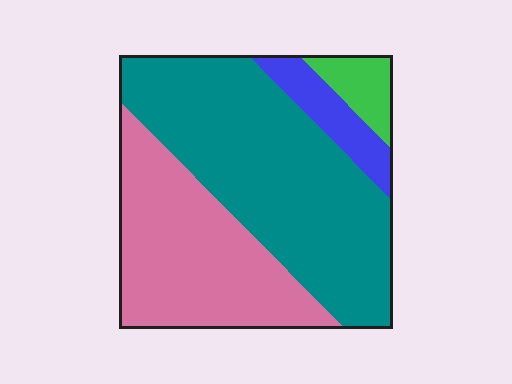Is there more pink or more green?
Pink.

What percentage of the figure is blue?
Blue covers roughly 10% of the figure.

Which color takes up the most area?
Teal, at roughly 50%.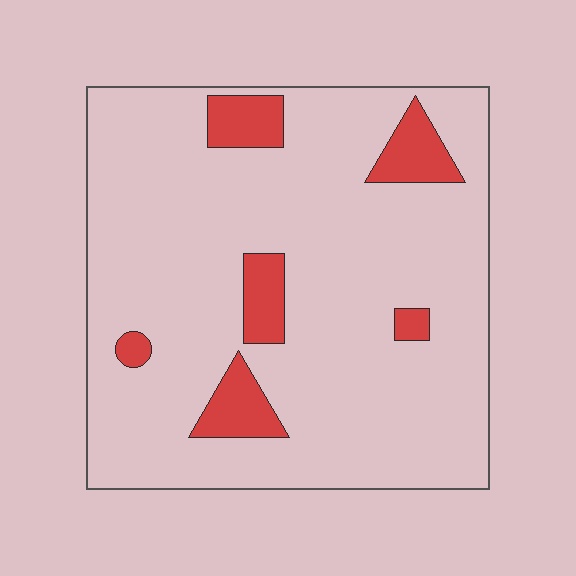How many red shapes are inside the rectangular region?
6.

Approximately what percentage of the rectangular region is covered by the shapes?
Approximately 10%.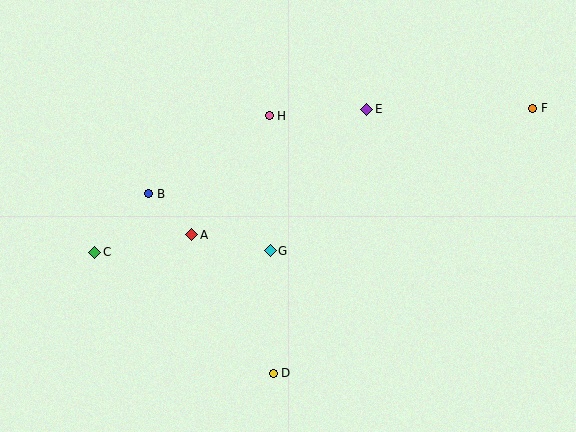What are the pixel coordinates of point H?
Point H is at (269, 116).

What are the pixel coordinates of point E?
Point E is at (367, 109).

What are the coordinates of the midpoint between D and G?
The midpoint between D and G is at (272, 312).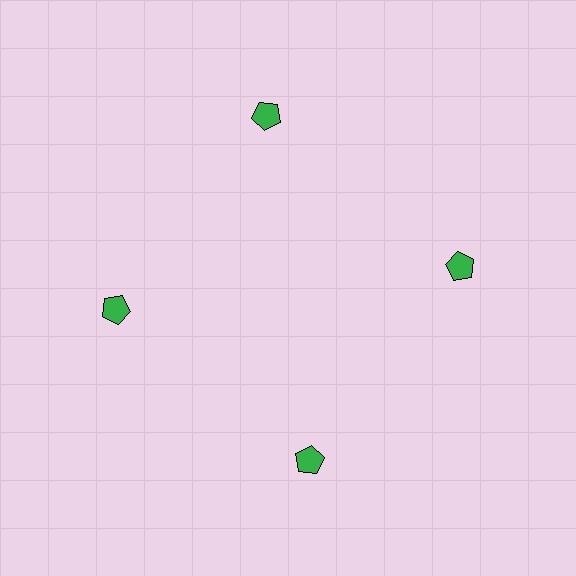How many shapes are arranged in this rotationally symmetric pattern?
There are 4 shapes, arranged in 4 groups of 1.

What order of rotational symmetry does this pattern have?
This pattern has 4-fold rotational symmetry.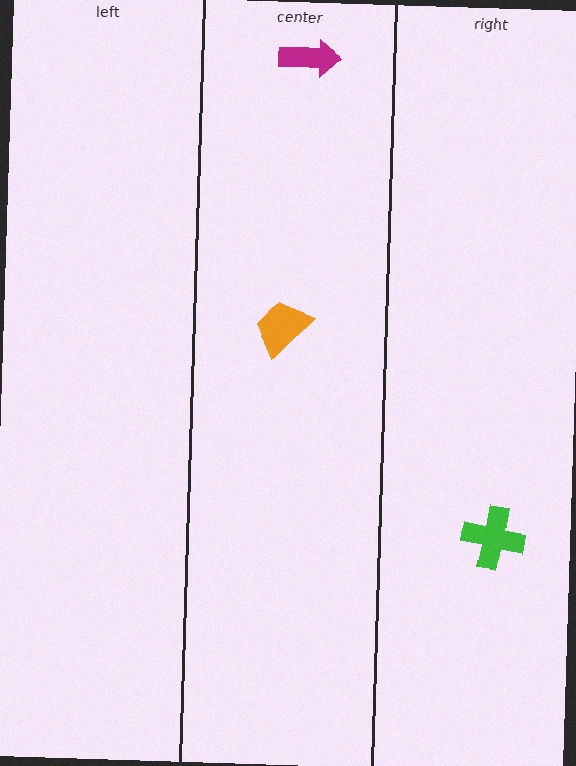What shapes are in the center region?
The magenta arrow, the orange trapezoid.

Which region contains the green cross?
The right region.